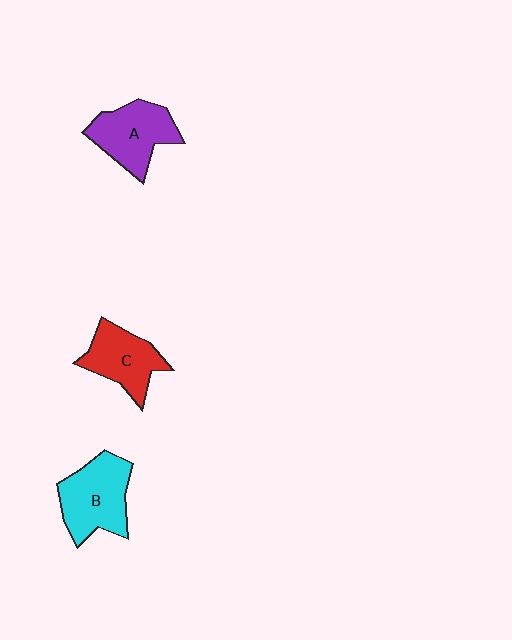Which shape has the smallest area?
Shape C (red).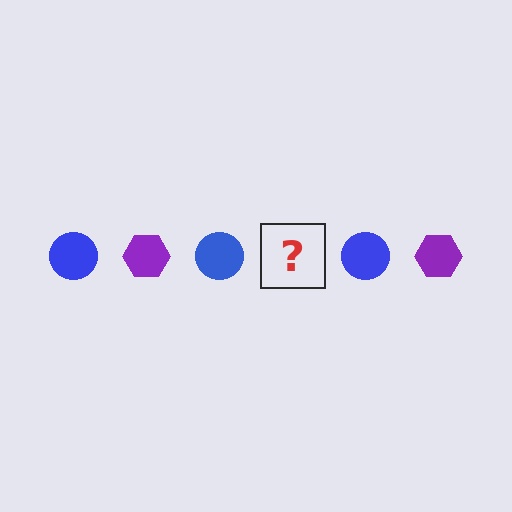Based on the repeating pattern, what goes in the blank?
The blank should be a purple hexagon.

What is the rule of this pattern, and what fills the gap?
The rule is that the pattern alternates between blue circle and purple hexagon. The gap should be filled with a purple hexagon.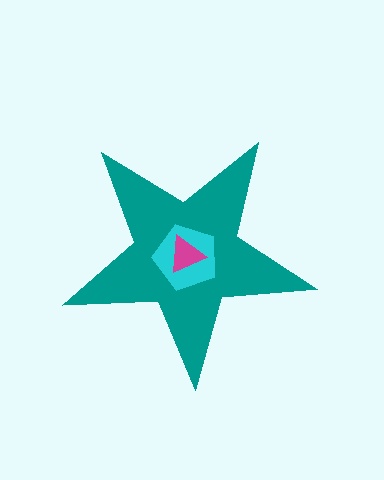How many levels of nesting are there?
3.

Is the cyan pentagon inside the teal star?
Yes.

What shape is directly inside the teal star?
The cyan pentagon.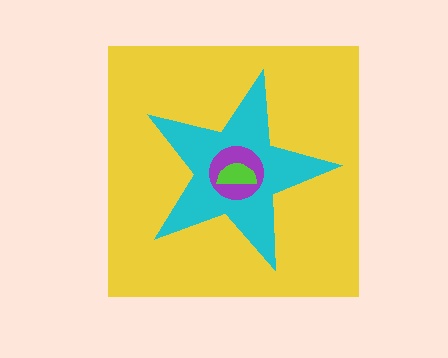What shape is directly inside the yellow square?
The cyan star.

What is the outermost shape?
The yellow square.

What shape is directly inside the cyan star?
The purple circle.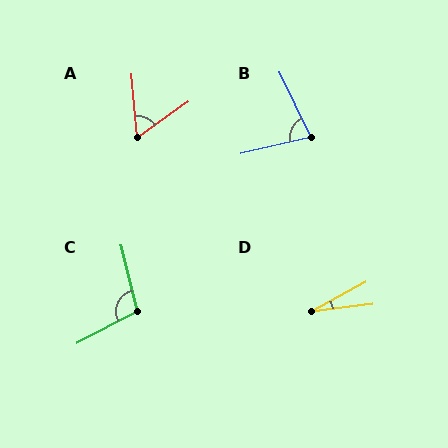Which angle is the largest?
C, at approximately 103 degrees.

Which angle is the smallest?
D, at approximately 22 degrees.